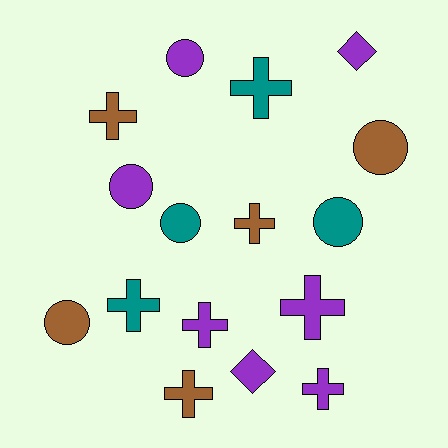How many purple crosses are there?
There are 3 purple crosses.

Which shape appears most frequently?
Cross, with 8 objects.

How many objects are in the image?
There are 16 objects.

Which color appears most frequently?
Purple, with 7 objects.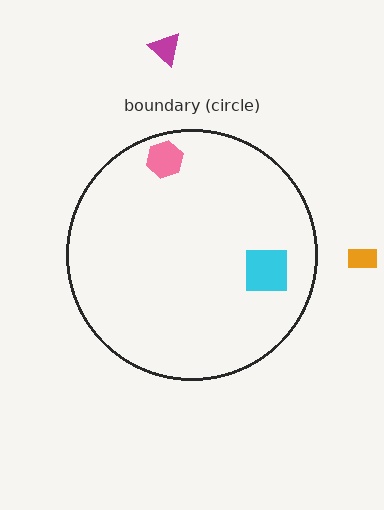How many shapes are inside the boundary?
2 inside, 2 outside.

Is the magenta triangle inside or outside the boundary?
Outside.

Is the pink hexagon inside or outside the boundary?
Inside.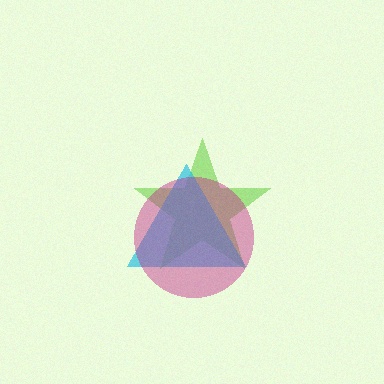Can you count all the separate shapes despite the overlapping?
Yes, there are 3 separate shapes.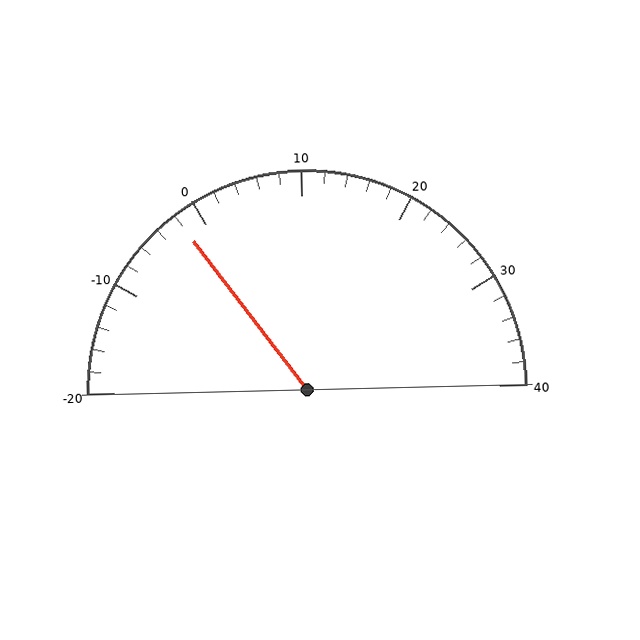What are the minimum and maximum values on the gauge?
The gauge ranges from -20 to 40.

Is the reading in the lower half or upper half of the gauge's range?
The reading is in the lower half of the range (-20 to 40).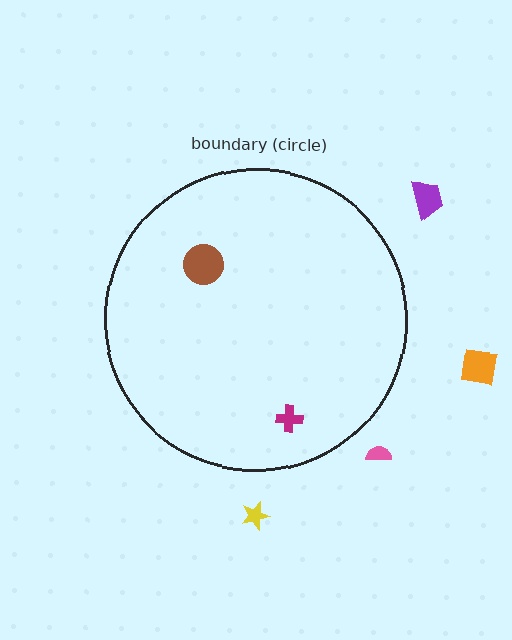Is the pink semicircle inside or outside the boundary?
Outside.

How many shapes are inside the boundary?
2 inside, 4 outside.